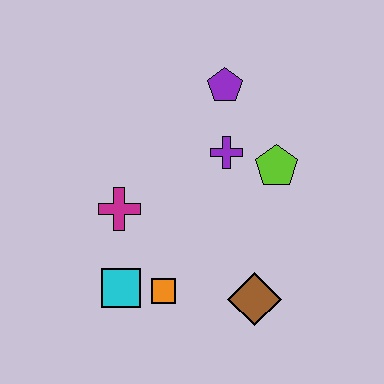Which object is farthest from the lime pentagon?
The cyan square is farthest from the lime pentagon.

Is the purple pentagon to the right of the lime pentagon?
No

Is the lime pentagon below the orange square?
No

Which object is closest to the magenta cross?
The cyan square is closest to the magenta cross.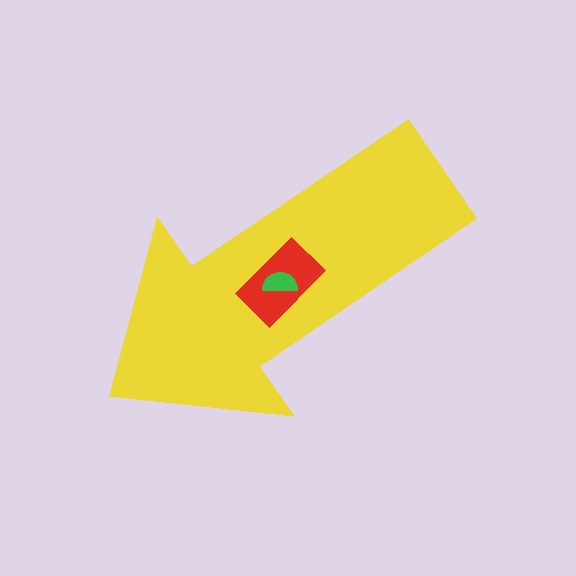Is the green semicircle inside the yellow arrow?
Yes.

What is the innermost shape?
The green semicircle.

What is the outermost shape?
The yellow arrow.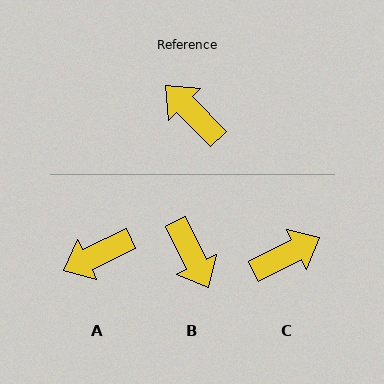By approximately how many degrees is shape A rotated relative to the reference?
Approximately 71 degrees counter-clockwise.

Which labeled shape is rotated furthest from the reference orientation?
B, about 162 degrees away.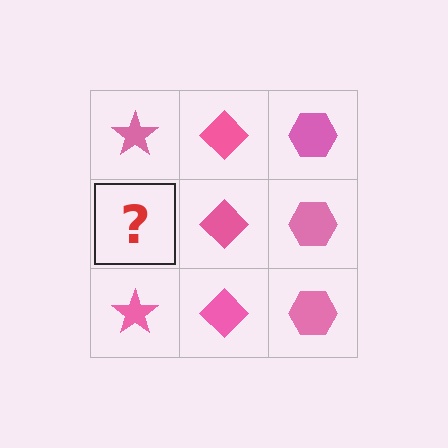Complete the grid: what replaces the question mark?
The question mark should be replaced with a pink star.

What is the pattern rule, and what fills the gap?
The rule is that each column has a consistent shape. The gap should be filled with a pink star.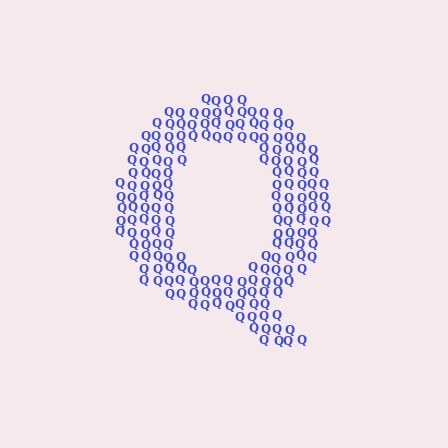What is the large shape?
The large shape is the letter Q.